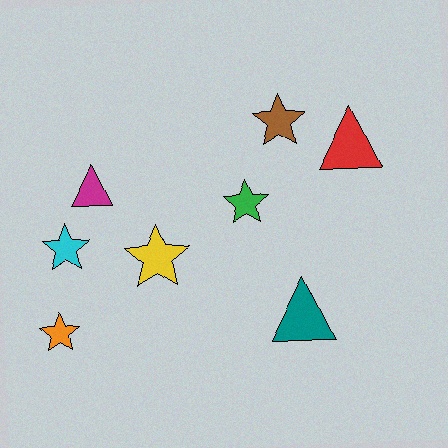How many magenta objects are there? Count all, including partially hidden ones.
There is 1 magenta object.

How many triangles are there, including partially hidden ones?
There are 3 triangles.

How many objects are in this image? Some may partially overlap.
There are 8 objects.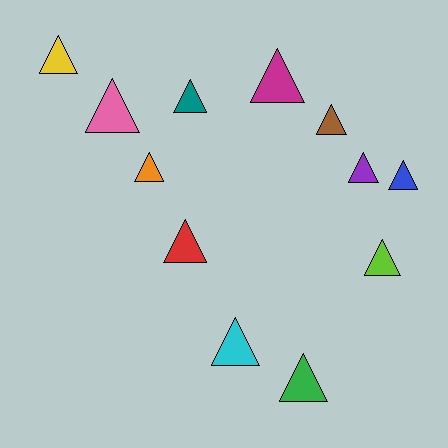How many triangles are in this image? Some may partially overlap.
There are 12 triangles.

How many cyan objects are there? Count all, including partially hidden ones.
There is 1 cyan object.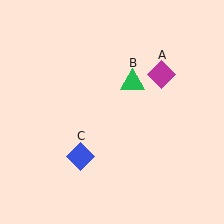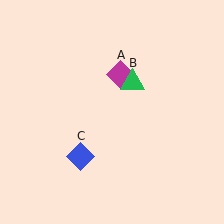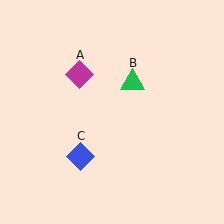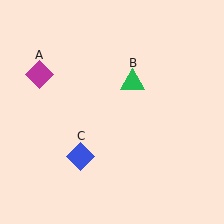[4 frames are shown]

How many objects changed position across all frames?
1 object changed position: magenta diamond (object A).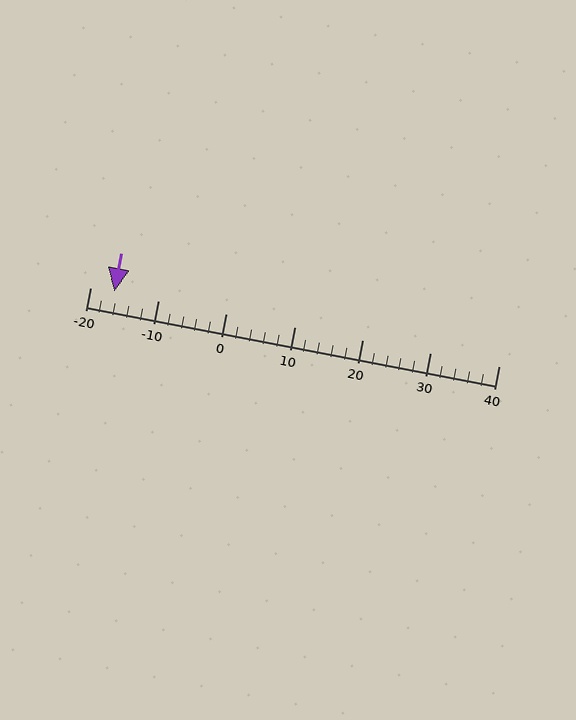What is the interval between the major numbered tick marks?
The major tick marks are spaced 10 units apart.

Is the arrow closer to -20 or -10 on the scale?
The arrow is closer to -20.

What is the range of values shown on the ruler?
The ruler shows values from -20 to 40.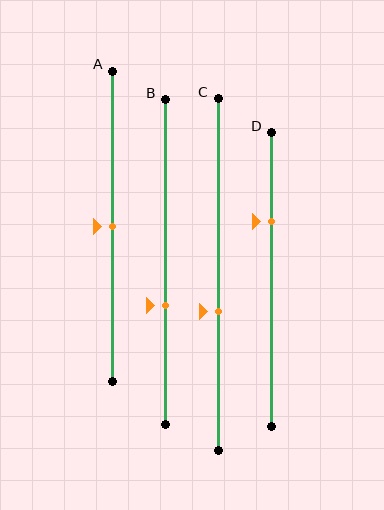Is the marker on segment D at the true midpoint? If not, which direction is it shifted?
No, the marker on segment D is shifted upward by about 20% of the segment length.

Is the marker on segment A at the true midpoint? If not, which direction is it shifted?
Yes, the marker on segment A is at the true midpoint.